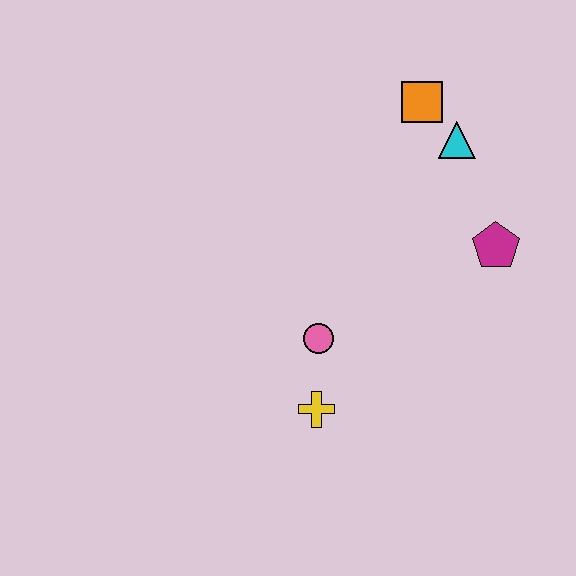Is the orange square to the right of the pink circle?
Yes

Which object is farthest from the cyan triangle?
The yellow cross is farthest from the cyan triangle.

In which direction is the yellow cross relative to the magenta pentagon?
The yellow cross is to the left of the magenta pentagon.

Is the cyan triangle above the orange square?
No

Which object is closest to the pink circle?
The yellow cross is closest to the pink circle.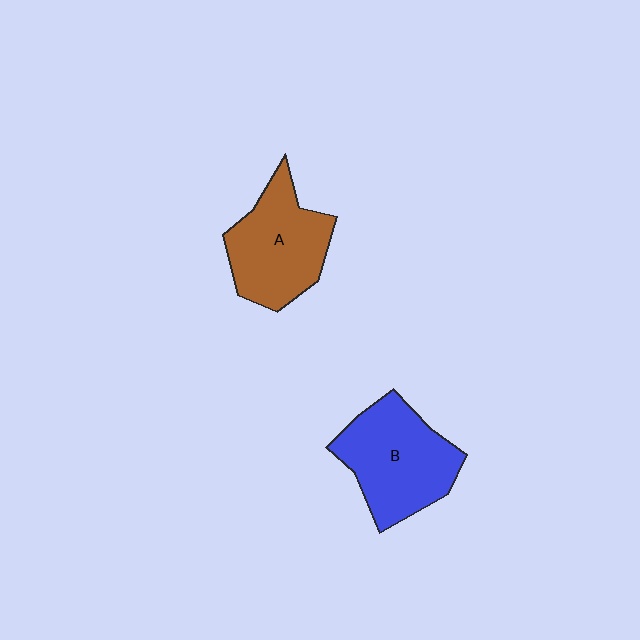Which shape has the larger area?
Shape B (blue).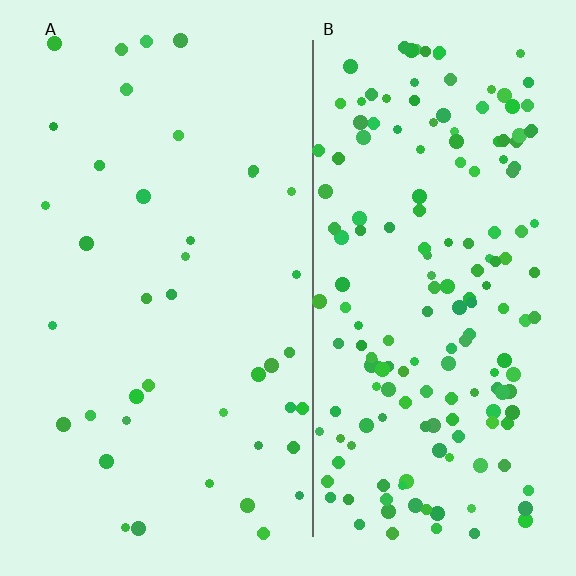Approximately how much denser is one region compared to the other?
Approximately 4.4× — region B over region A.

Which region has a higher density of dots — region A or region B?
B (the right).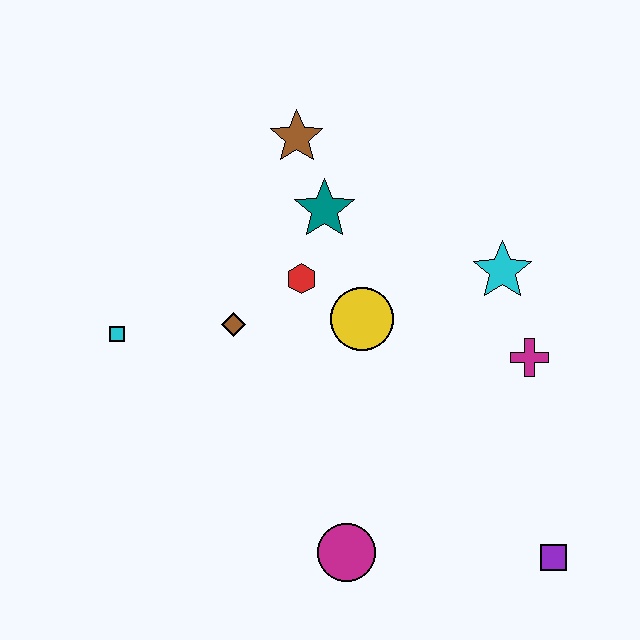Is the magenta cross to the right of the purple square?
No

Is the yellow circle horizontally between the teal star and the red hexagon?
No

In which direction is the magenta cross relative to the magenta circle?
The magenta cross is above the magenta circle.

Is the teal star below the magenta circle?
No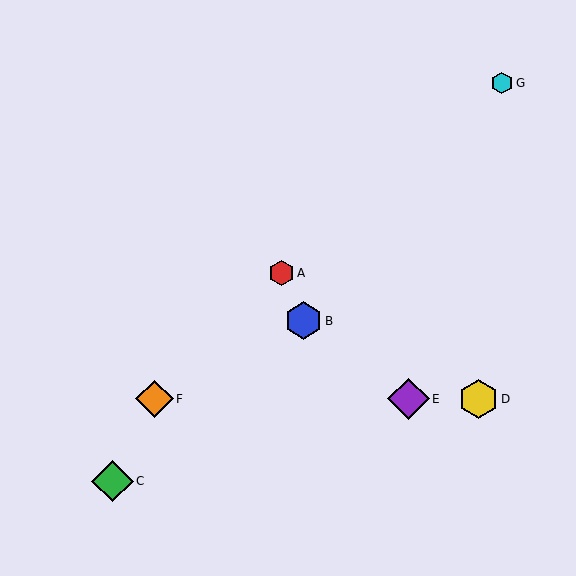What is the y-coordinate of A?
Object A is at y≈273.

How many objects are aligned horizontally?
3 objects (D, E, F) are aligned horizontally.